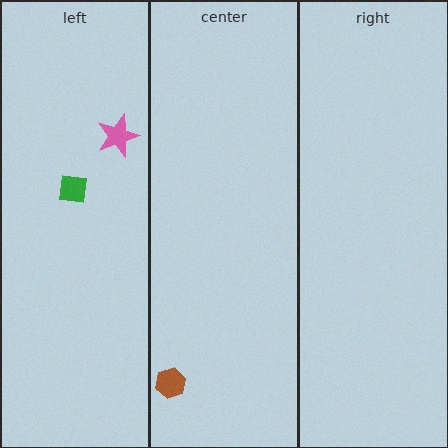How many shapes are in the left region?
2.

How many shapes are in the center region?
1.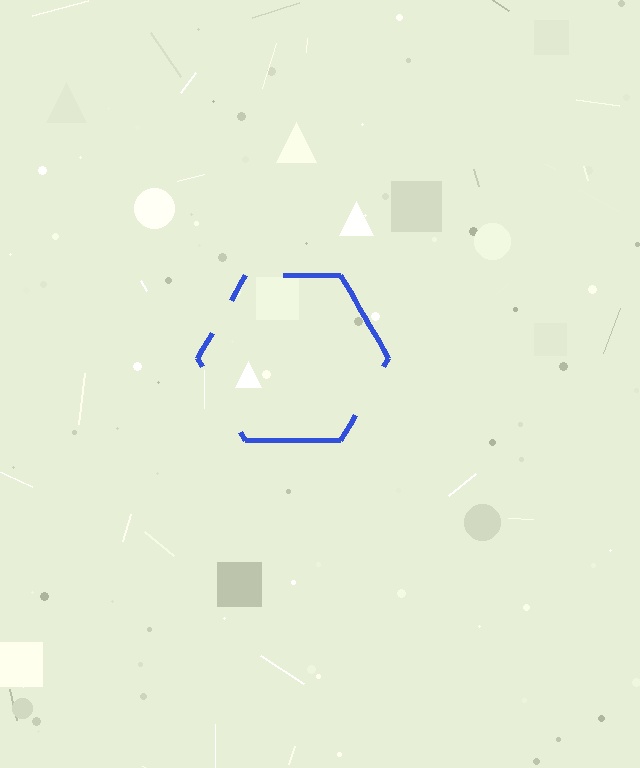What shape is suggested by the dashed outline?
The dashed outline suggests a hexagon.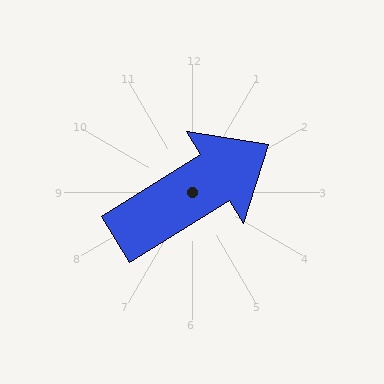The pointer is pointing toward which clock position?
Roughly 2 o'clock.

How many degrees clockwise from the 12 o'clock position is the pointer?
Approximately 58 degrees.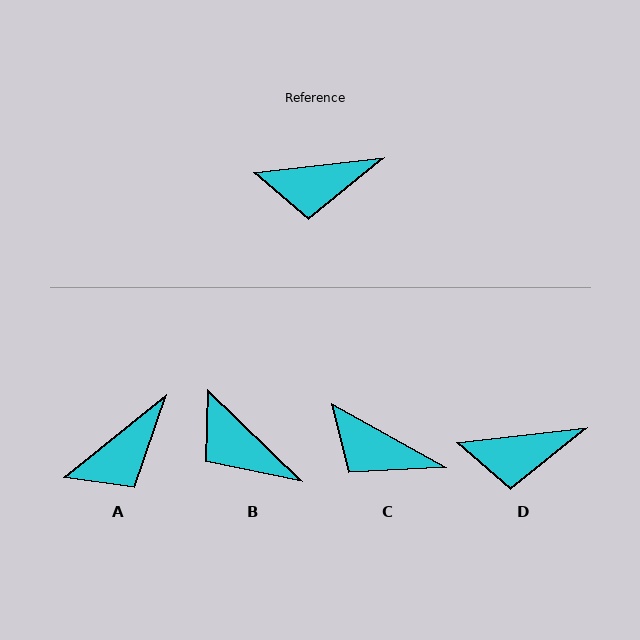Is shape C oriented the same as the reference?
No, it is off by about 35 degrees.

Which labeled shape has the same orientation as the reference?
D.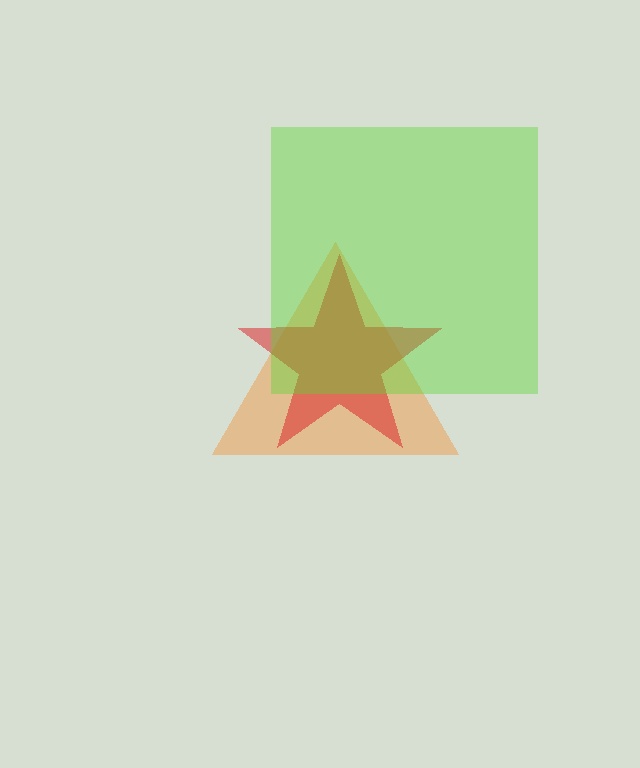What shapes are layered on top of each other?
The layered shapes are: an orange triangle, a red star, a lime square.